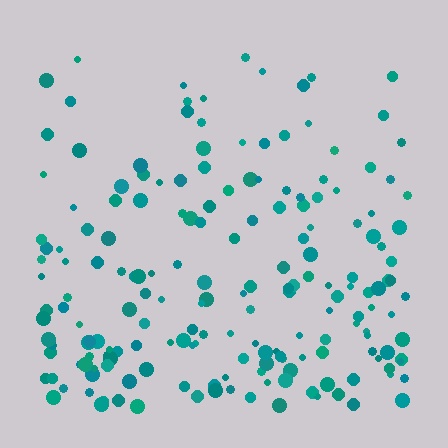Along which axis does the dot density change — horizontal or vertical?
Vertical.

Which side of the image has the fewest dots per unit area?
The top.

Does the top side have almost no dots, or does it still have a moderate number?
Still a moderate number, just noticeably fewer than the bottom.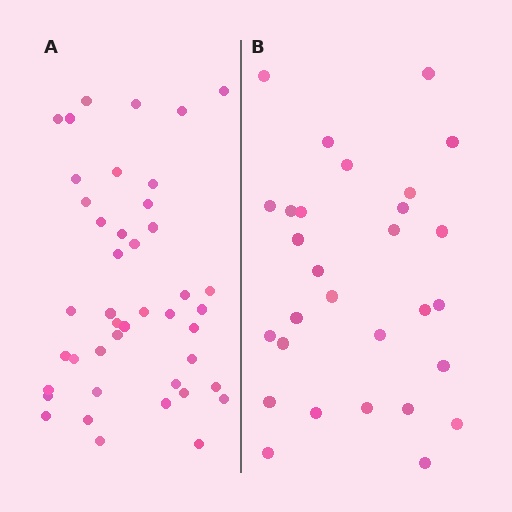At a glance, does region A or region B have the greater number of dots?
Region A (the left region) has more dots.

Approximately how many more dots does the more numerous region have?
Region A has approximately 15 more dots than region B.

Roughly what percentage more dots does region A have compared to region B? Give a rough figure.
About 50% more.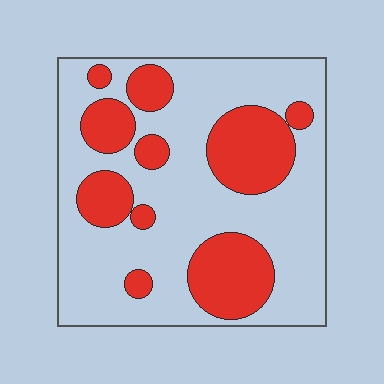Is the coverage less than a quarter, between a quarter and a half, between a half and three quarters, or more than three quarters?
Between a quarter and a half.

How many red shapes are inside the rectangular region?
10.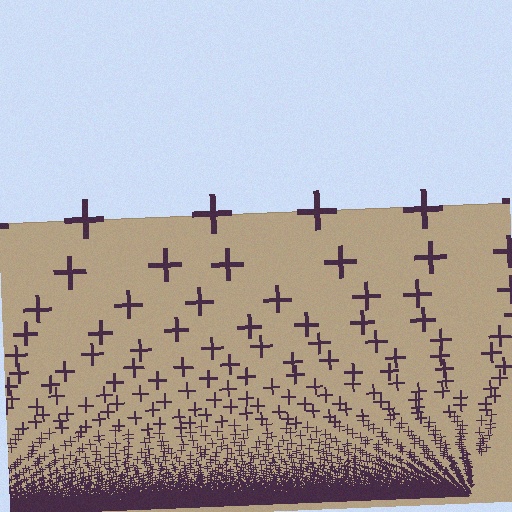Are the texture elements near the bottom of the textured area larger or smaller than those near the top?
Smaller. The gradient is inverted — elements near the bottom are smaller and denser.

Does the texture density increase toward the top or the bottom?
Density increases toward the bottom.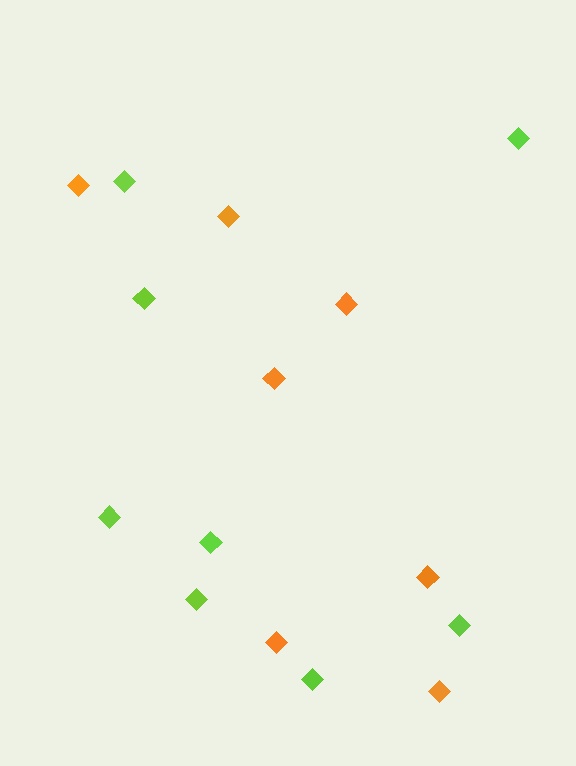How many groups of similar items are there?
There are 2 groups: one group of lime diamonds (8) and one group of orange diamonds (7).